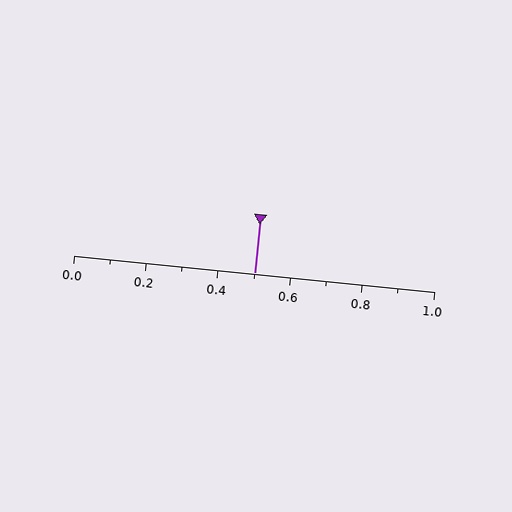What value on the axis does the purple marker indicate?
The marker indicates approximately 0.5.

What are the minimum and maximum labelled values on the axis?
The axis runs from 0.0 to 1.0.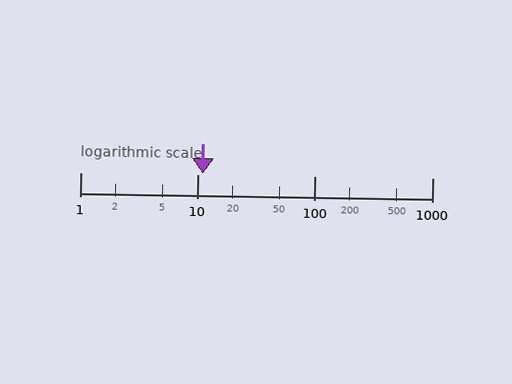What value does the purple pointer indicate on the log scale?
The pointer indicates approximately 11.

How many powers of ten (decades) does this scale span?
The scale spans 3 decades, from 1 to 1000.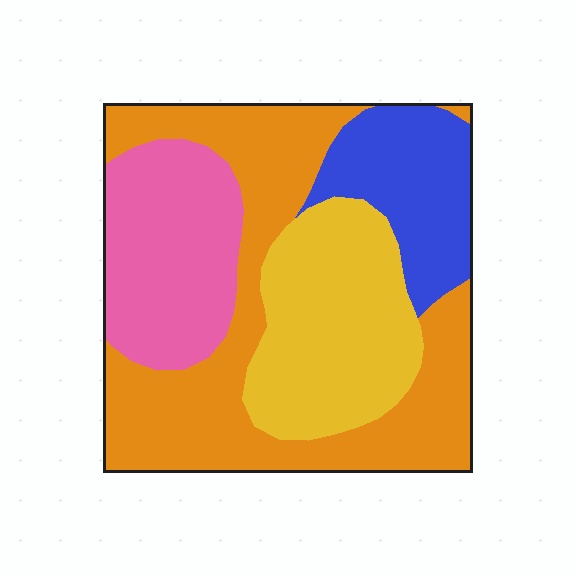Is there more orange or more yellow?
Orange.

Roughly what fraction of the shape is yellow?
Yellow takes up about one quarter (1/4) of the shape.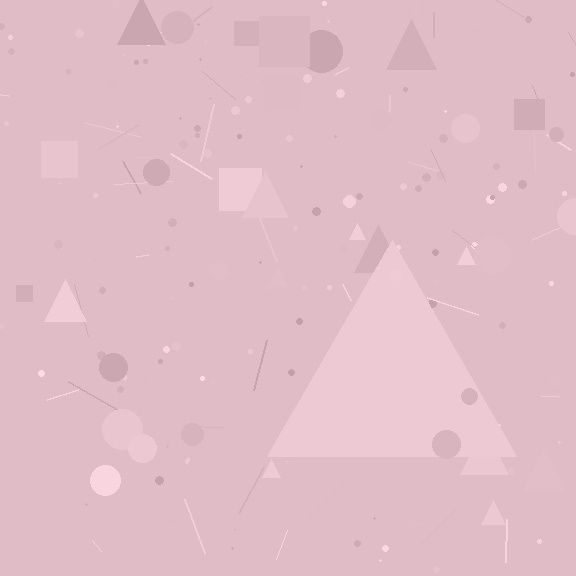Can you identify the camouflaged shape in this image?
The camouflaged shape is a triangle.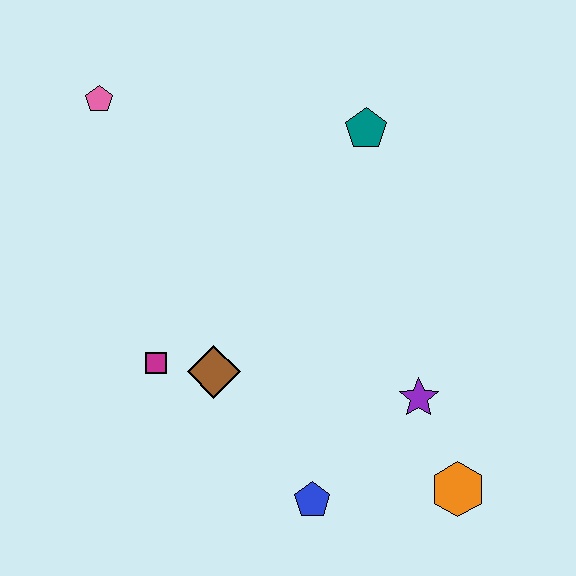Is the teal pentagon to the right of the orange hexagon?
No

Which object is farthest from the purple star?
The pink pentagon is farthest from the purple star.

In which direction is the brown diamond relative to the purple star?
The brown diamond is to the left of the purple star.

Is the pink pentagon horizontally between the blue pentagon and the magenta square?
No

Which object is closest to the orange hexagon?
The purple star is closest to the orange hexagon.